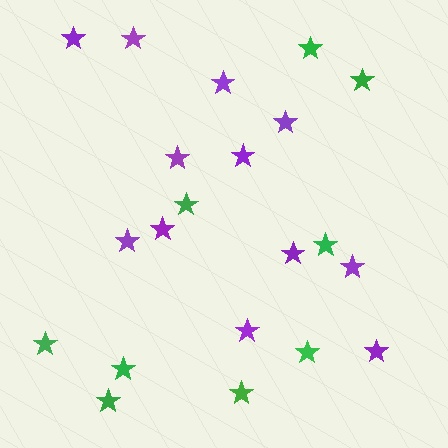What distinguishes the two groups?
There are 2 groups: one group of purple stars (12) and one group of green stars (9).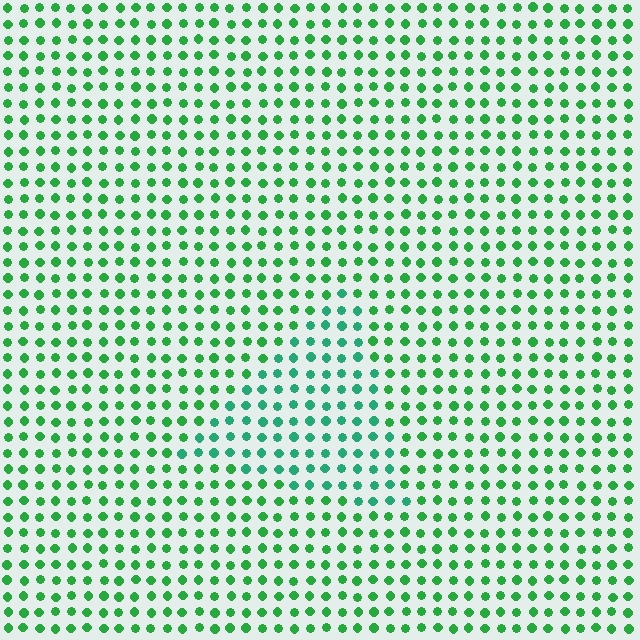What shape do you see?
I see a triangle.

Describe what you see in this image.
The image is filled with small green elements in a uniform arrangement. A triangle-shaped region is visible where the elements are tinted to a slightly different hue, forming a subtle color boundary.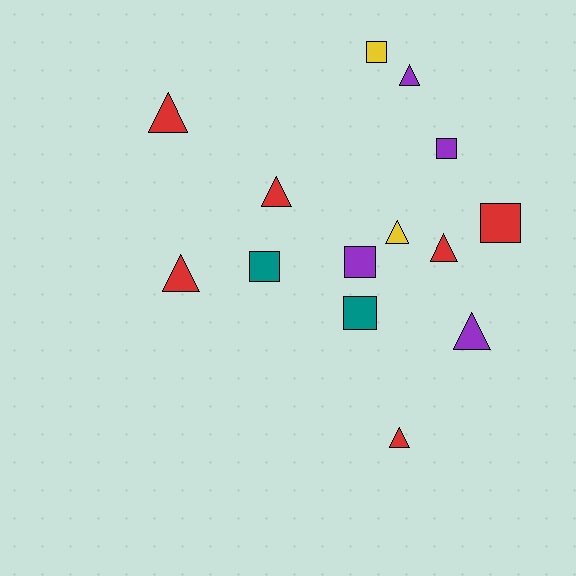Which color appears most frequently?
Red, with 6 objects.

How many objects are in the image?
There are 14 objects.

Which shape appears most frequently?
Triangle, with 8 objects.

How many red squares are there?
There is 1 red square.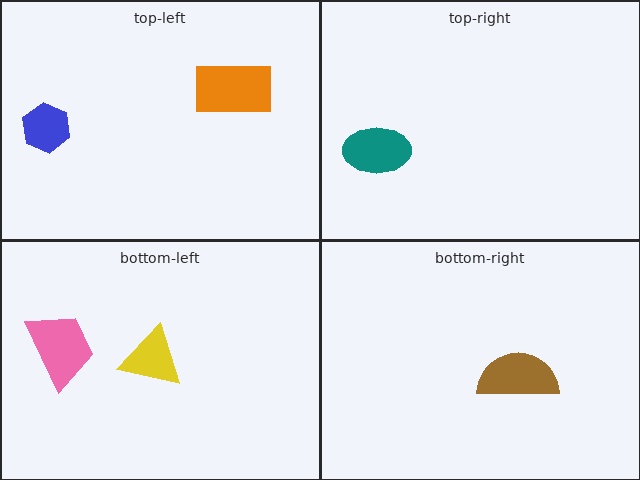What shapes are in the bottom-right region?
The brown semicircle.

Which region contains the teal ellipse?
The top-right region.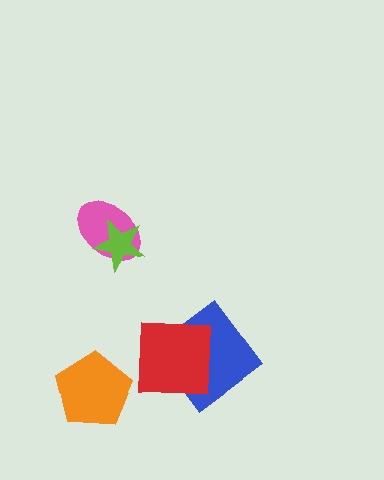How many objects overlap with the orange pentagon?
0 objects overlap with the orange pentagon.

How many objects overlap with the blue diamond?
1 object overlaps with the blue diamond.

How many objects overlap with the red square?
1 object overlaps with the red square.